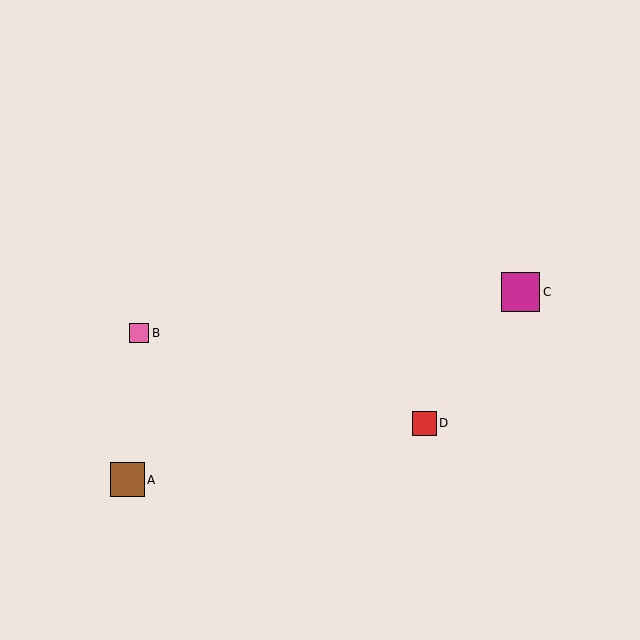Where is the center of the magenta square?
The center of the magenta square is at (521, 292).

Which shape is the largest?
The magenta square (labeled C) is the largest.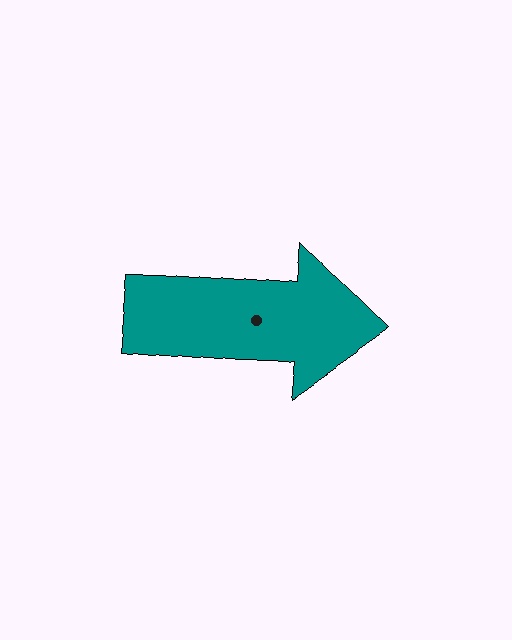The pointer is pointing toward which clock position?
Roughly 3 o'clock.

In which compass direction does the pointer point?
East.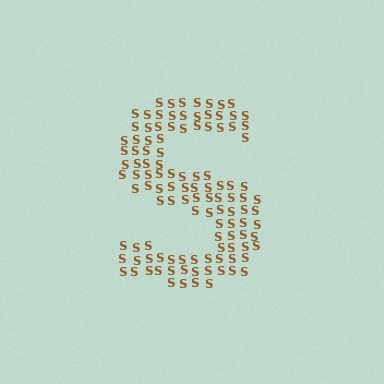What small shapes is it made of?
It is made of small letter S's.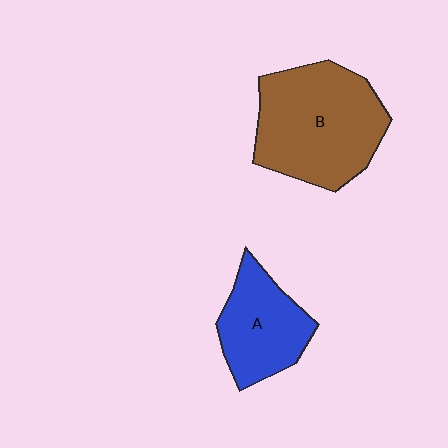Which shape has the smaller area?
Shape A (blue).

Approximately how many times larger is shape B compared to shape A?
Approximately 1.6 times.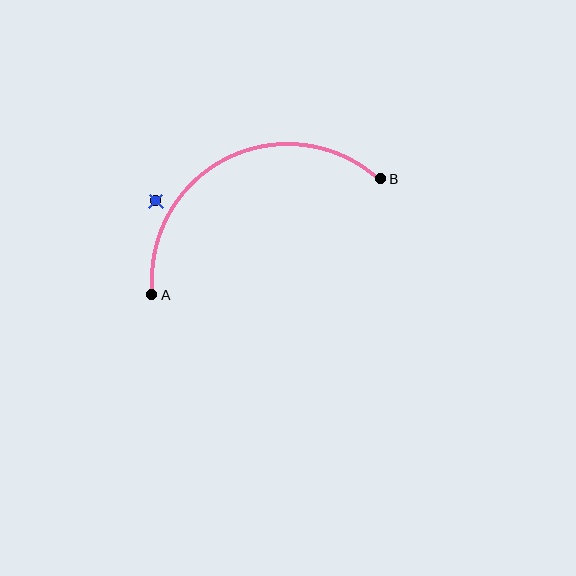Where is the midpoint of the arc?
The arc midpoint is the point on the curve farthest from the straight line joining A and B. It sits above that line.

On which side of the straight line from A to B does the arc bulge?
The arc bulges above the straight line connecting A and B.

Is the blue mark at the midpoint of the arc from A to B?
No — the blue mark does not lie on the arc at all. It sits slightly outside the curve.